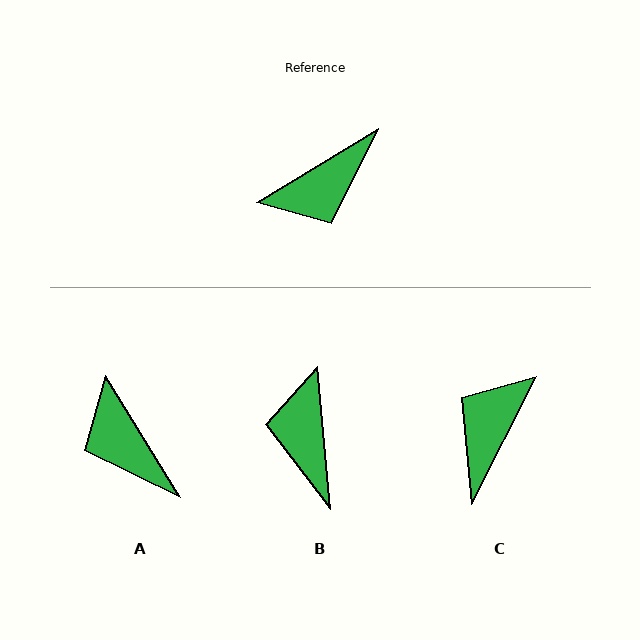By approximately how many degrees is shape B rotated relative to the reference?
Approximately 116 degrees clockwise.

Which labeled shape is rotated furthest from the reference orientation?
C, about 149 degrees away.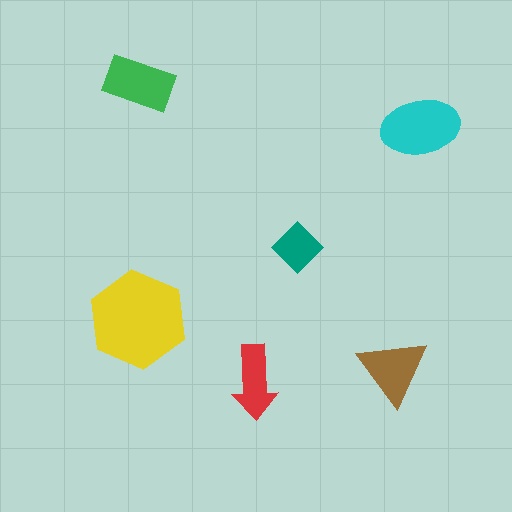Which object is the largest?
The yellow hexagon.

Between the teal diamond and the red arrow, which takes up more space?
The red arrow.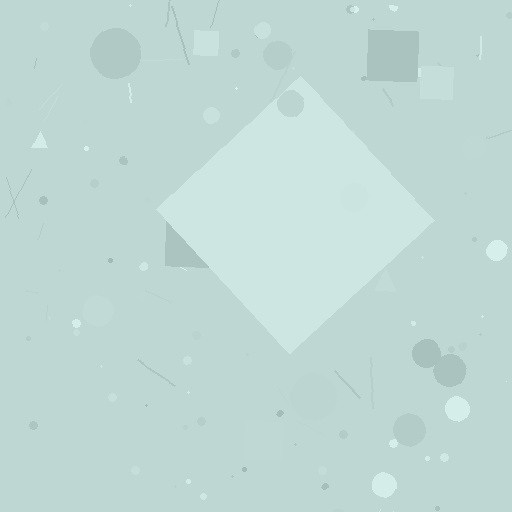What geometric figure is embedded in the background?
A diamond is embedded in the background.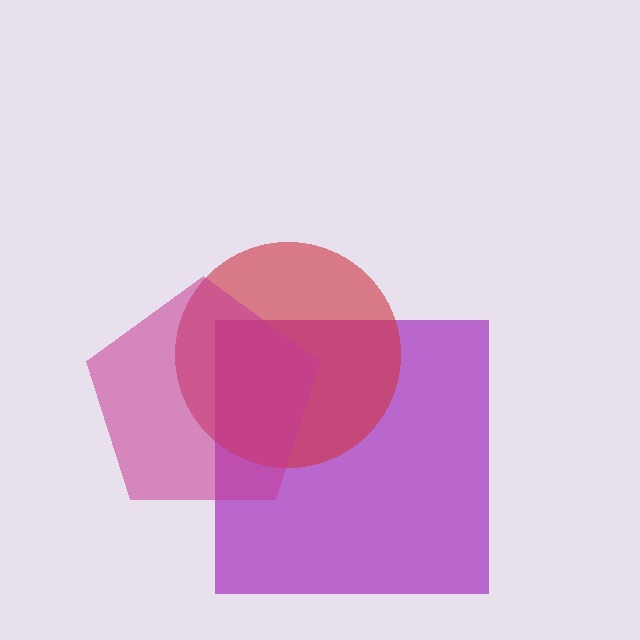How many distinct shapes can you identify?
There are 3 distinct shapes: a purple square, a red circle, a magenta pentagon.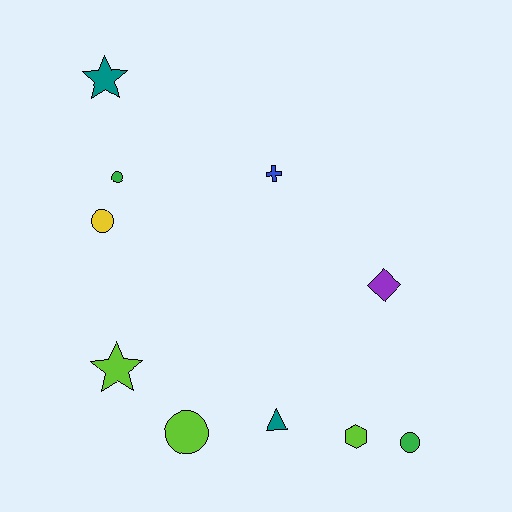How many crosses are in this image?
There is 1 cross.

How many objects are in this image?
There are 10 objects.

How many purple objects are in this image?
There is 1 purple object.